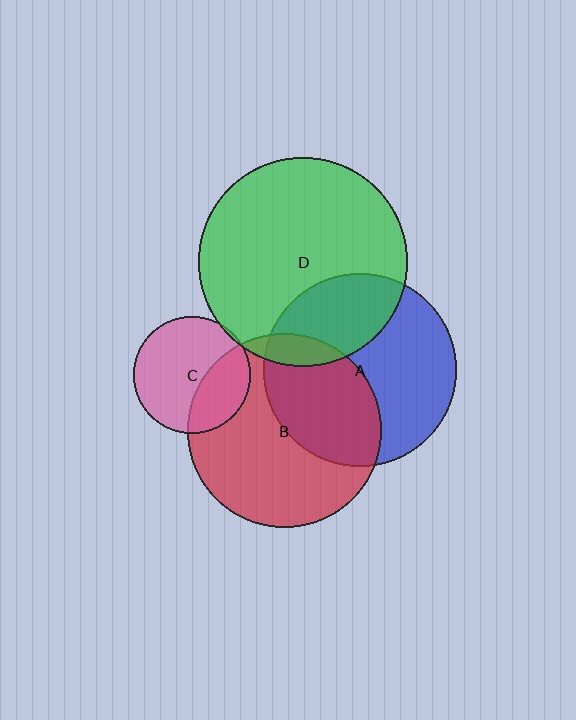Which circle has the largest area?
Circle D (green).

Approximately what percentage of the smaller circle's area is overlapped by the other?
Approximately 40%.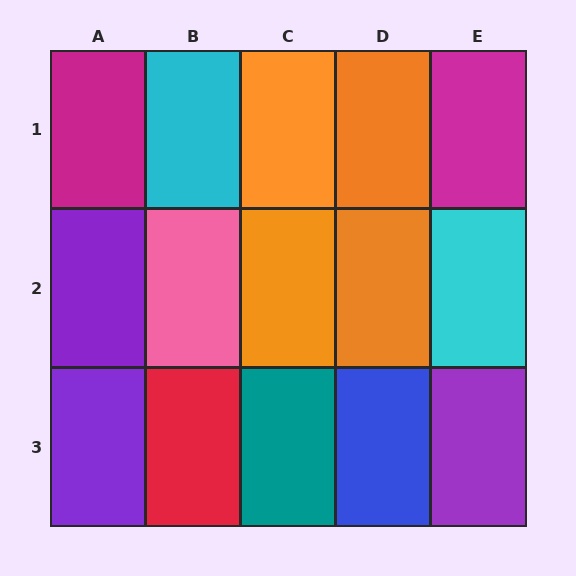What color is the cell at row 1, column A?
Magenta.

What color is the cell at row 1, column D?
Orange.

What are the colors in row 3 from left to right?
Purple, red, teal, blue, purple.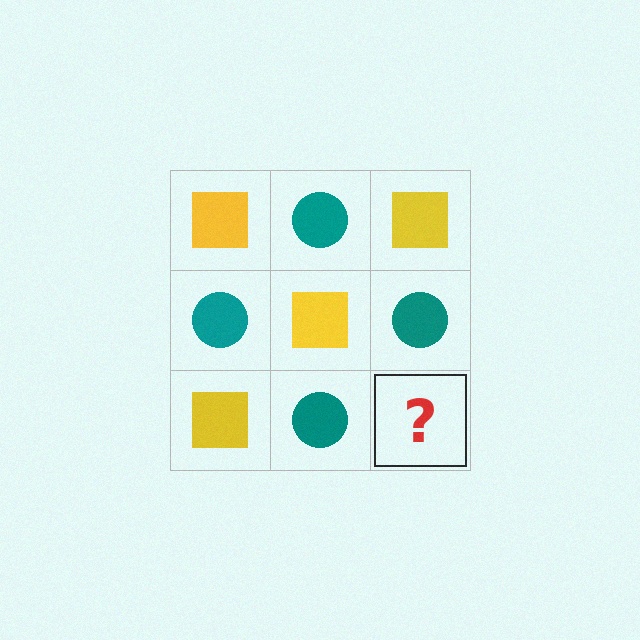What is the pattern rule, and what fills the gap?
The rule is that it alternates yellow square and teal circle in a checkerboard pattern. The gap should be filled with a yellow square.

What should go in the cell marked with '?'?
The missing cell should contain a yellow square.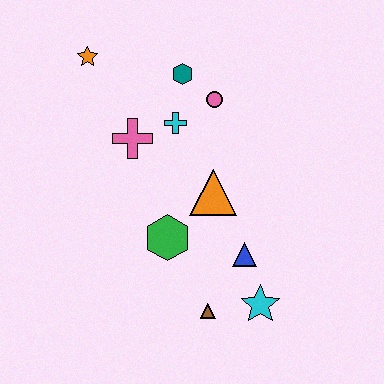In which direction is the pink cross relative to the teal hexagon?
The pink cross is below the teal hexagon.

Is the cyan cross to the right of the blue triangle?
No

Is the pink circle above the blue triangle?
Yes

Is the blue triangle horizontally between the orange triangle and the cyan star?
Yes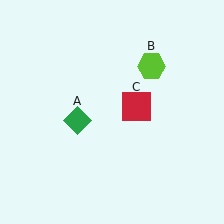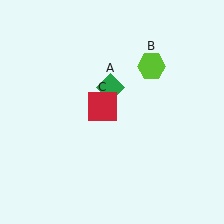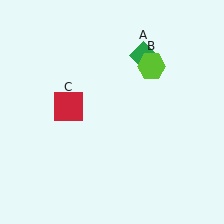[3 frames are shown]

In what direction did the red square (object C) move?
The red square (object C) moved left.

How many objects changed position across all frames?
2 objects changed position: green diamond (object A), red square (object C).